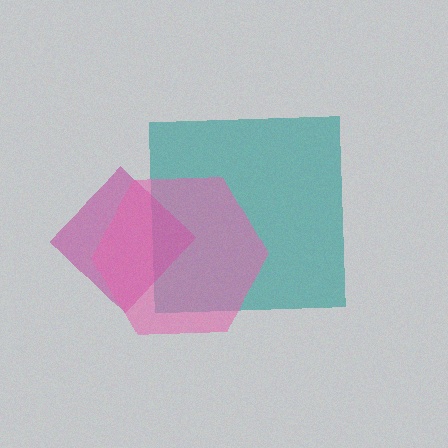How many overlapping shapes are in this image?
There are 3 overlapping shapes in the image.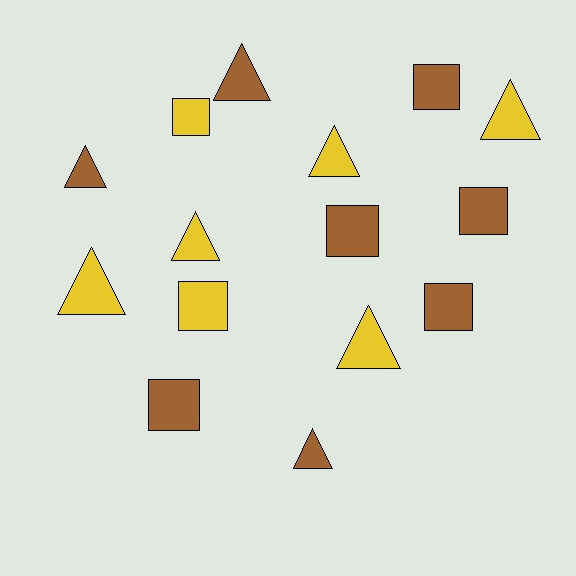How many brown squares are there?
There are 5 brown squares.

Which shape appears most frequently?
Triangle, with 8 objects.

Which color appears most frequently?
Brown, with 8 objects.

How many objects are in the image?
There are 15 objects.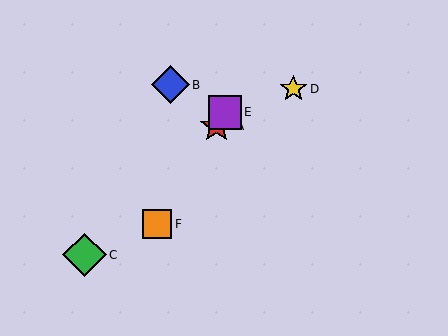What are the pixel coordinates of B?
Object B is at (170, 85).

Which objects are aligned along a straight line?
Objects A, E, F are aligned along a straight line.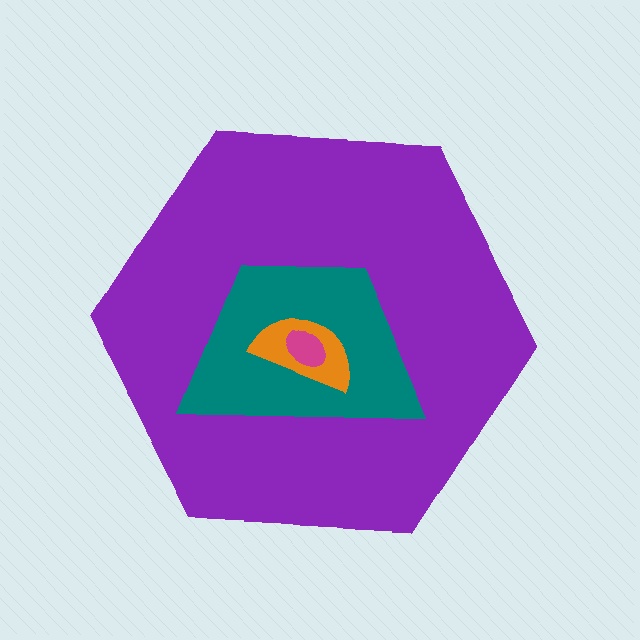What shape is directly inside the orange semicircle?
The magenta ellipse.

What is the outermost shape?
The purple hexagon.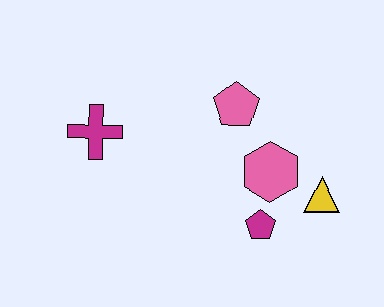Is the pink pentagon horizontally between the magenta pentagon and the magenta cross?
Yes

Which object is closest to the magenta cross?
The pink pentagon is closest to the magenta cross.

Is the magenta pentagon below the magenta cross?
Yes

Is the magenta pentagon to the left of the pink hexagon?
Yes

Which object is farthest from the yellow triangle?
The magenta cross is farthest from the yellow triangle.